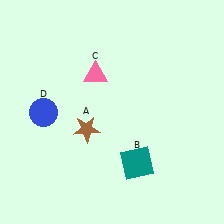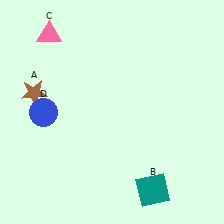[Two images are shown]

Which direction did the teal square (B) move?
The teal square (B) moved down.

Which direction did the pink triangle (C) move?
The pink triangle (C) moved left.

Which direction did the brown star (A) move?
The brown star (A) moved left.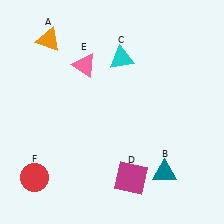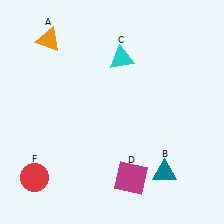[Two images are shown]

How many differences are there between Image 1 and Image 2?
There is 1 difference between the two images.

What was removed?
The pink triangle (E) was removed in Image 2.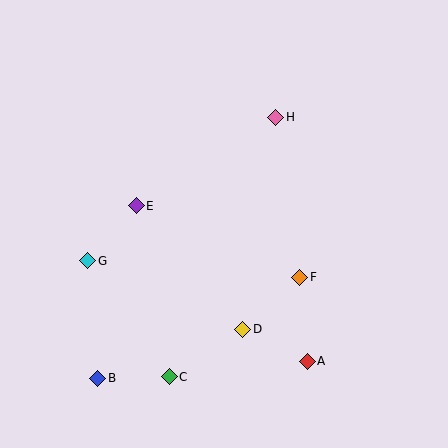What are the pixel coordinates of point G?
Point G is at (88, 261).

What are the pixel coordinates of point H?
Point H is at (276, 117).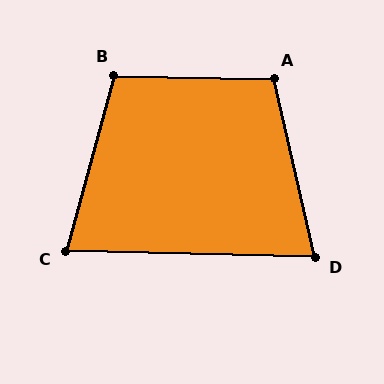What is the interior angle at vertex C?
Approximately 76 degrees (acute).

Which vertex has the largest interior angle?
B, at approximately 105 degrees.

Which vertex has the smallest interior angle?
D, at approximately 75 degrees.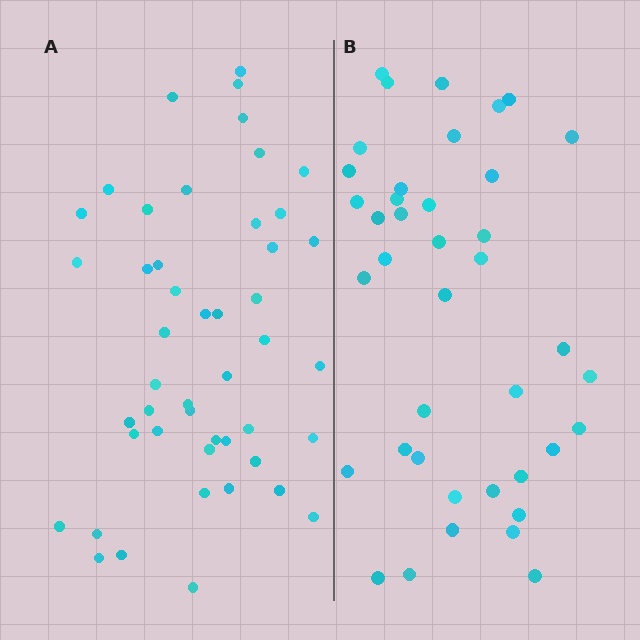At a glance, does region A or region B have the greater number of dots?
Region A (the left region) has more dots.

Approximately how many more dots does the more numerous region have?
Region A has roughly 8 or so more dots than region B.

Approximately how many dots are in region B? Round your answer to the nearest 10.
About 40 dots.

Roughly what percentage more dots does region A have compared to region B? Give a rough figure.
About 20% more.